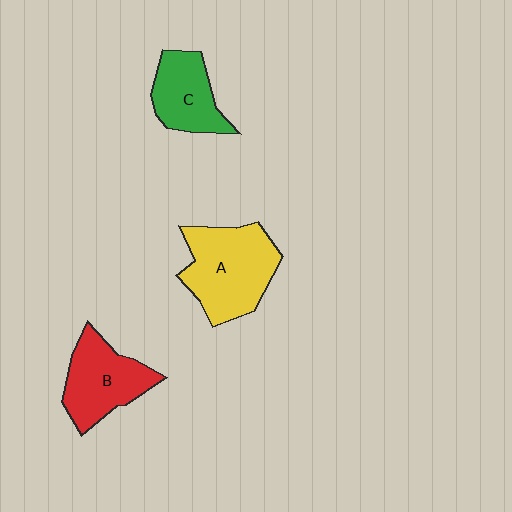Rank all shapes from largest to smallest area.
From largest to smallest: A (yellow), B (red), C (green).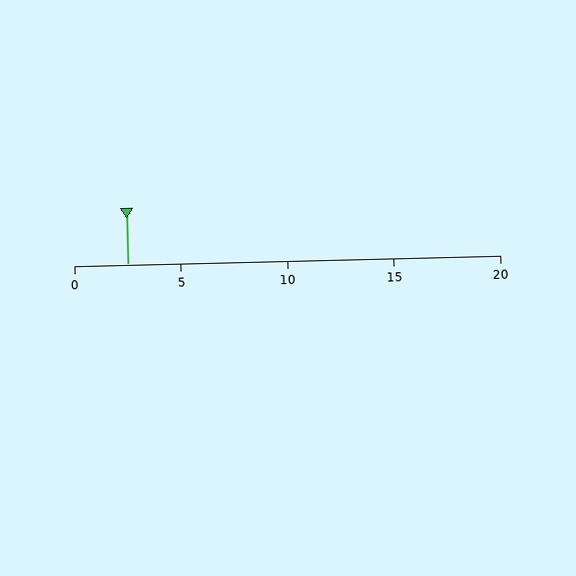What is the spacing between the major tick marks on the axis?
The major ticks are spaced 5 apart.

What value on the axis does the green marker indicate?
The marker indicates approximately 2.5.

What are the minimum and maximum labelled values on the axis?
The axis runs from 0 to 20.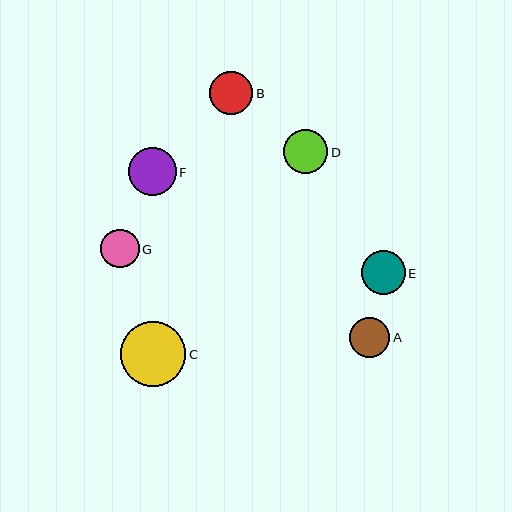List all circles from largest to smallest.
From largest to smallest: C, F, D, E, B, A, G.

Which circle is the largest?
Circle C is the largest with a size of approximately 65 pixels.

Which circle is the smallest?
Circle G is the smallest with a size of approximately 39 pixels.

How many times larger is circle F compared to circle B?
Circle F is approximately 1.1 times the size of circle B.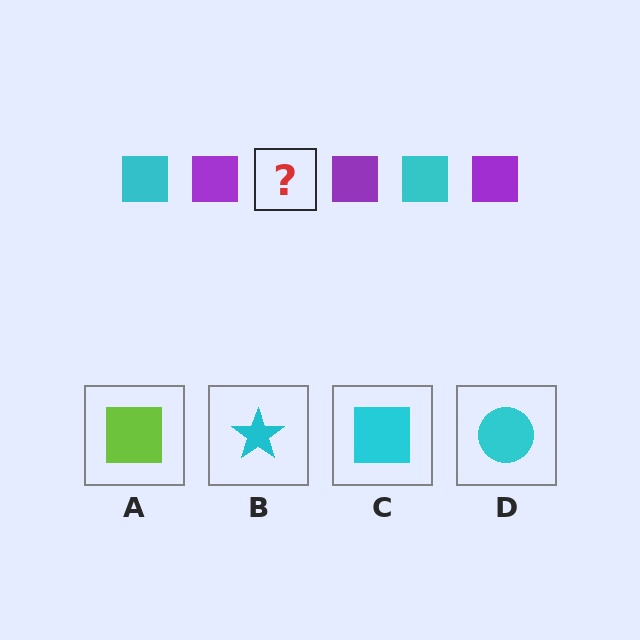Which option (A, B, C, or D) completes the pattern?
C.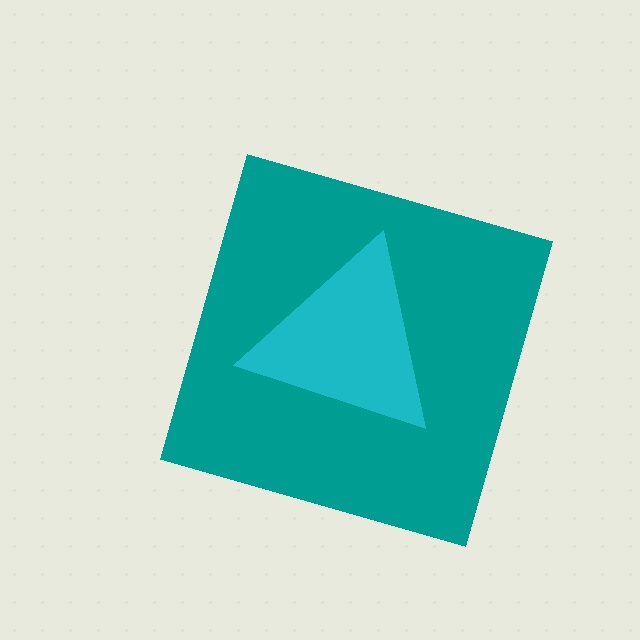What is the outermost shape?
The teal diamond.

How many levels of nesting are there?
2.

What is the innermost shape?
The cyan triangle.